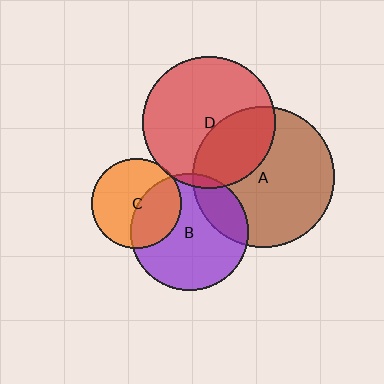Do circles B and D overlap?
Yes.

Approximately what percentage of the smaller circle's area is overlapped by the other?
Approximately 5%.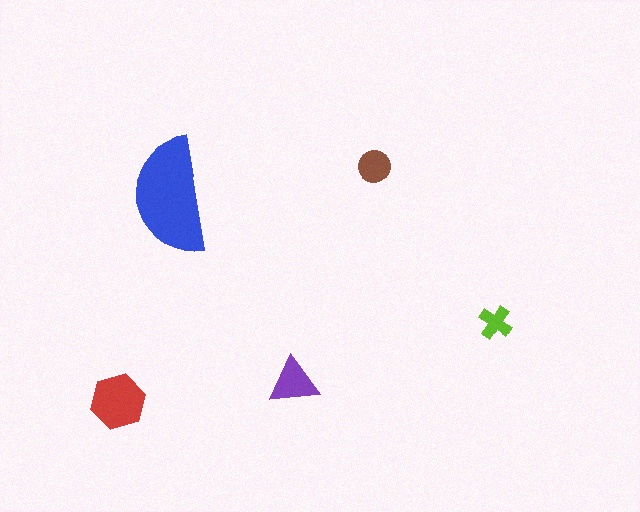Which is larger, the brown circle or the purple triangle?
The purple triangle.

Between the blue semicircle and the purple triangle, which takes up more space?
The blue semicircle.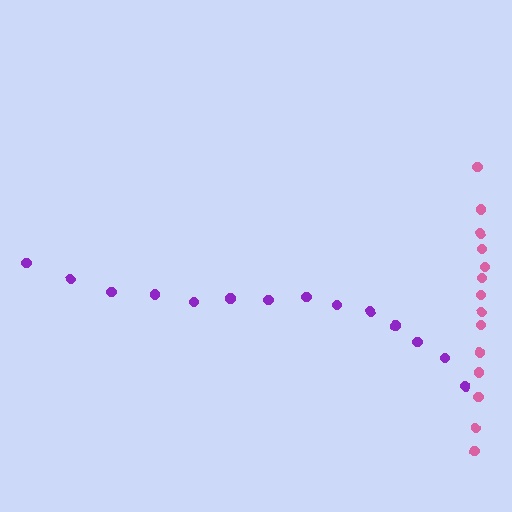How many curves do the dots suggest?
There are 2 distinct paths.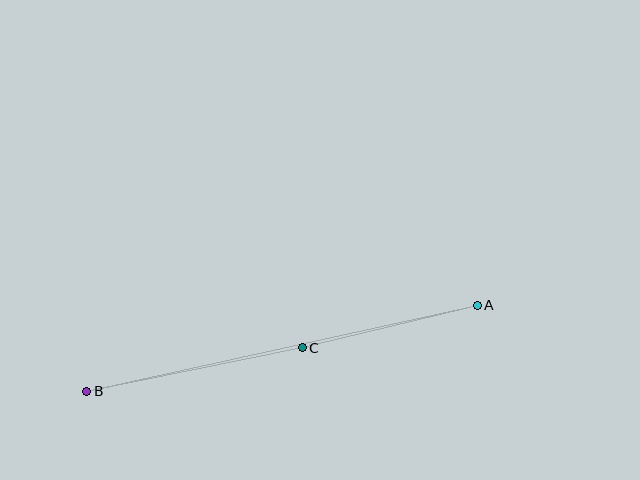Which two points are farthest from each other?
Points A and B are farthest from each other.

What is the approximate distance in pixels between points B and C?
The distance between B and C is approximately 220 pixels.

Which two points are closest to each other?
Points A and C are closest to each other.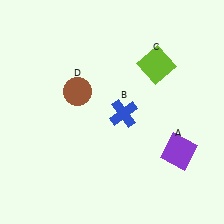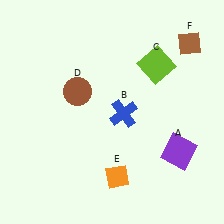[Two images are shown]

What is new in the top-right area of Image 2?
A brown diamond (F) was added in the top-right area of Image 2.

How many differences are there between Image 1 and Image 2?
There are 2 differences between the two images.